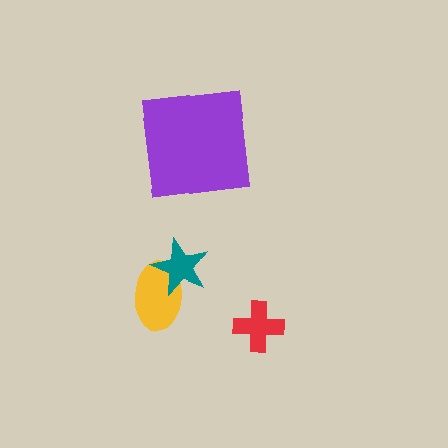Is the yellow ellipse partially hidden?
Yes, it is partially covered by another shape.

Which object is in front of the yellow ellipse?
The teal star is in front of the yellow ellipse.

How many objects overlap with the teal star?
1 object overlaps with the teal star.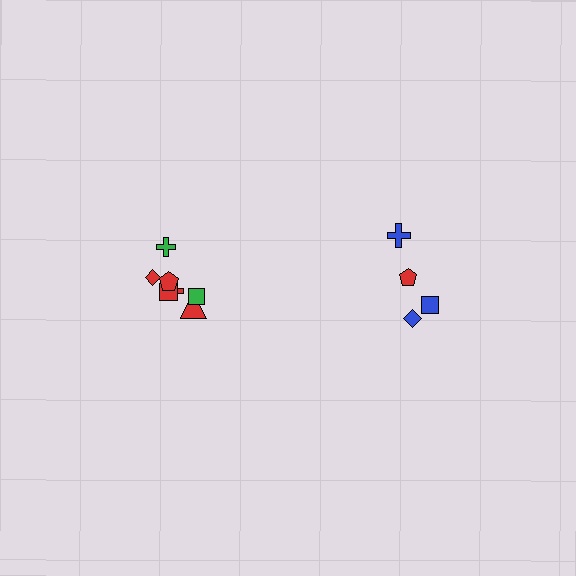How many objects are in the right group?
There are 4 objects.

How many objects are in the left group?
There are 7 objects.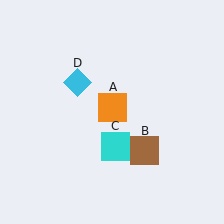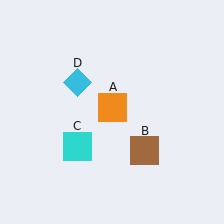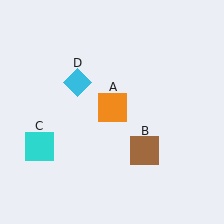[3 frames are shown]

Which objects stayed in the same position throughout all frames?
Orange square (object A) and brown square (object B) and cyan diamond (object D) remained stationary.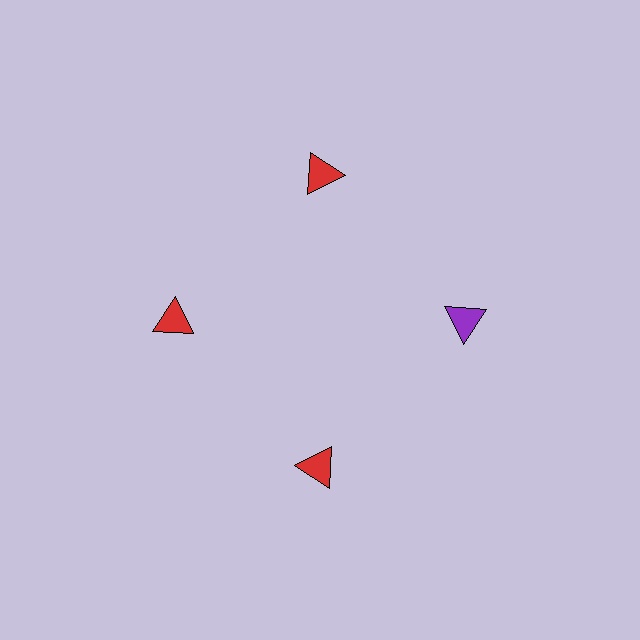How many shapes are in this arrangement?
There are 4 shapes arranged in a ring pattern.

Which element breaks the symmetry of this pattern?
The purple triangle at roughly the 3 o'clock position breaks the symmetry. All other shapes are red triangles.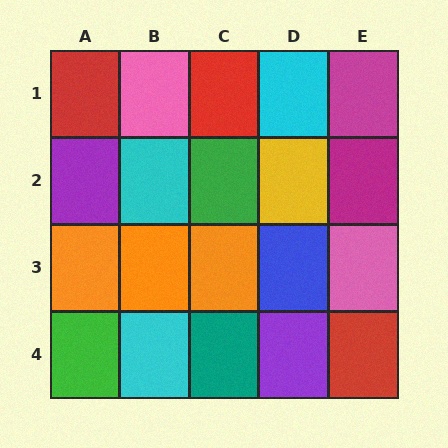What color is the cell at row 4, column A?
Green.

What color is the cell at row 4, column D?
Purple.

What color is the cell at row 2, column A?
Purple.